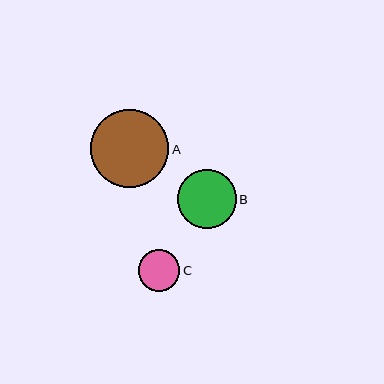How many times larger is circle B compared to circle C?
Circle B is approximately 1.4 times the size of circle C.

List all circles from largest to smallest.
From largest to smallest: A, B, C.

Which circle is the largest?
Circle A is the largest with a size of approximately 78 pixels.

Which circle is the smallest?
Circle C is the smallest with a size of approximately 42 pixels.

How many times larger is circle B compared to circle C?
Circle B is approximately 1.4 times the size of circle C.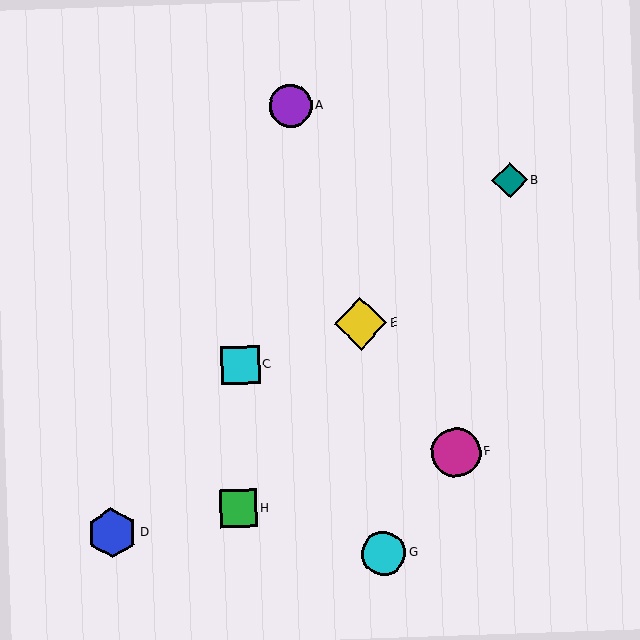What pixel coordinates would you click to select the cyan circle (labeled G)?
Click at (383, 553) to select the cyan circle G.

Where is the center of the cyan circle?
The center of the cyan circle is at (383, 553).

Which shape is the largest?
The yellow diamond (labeled E) is the largest.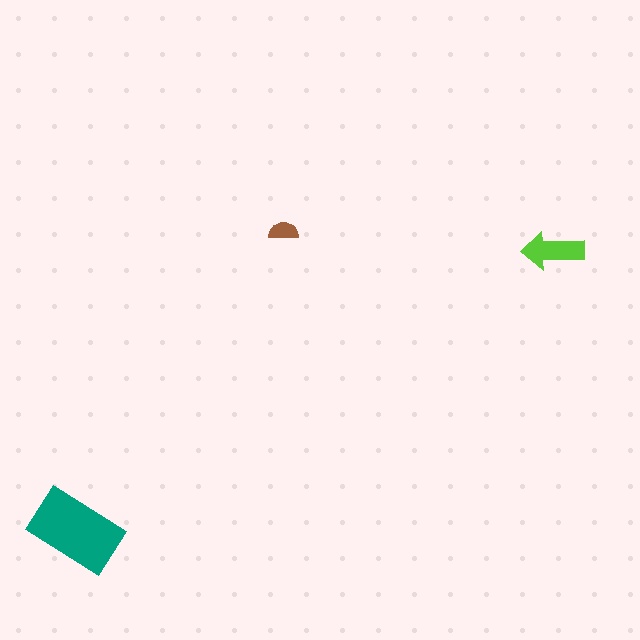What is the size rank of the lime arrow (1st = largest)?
2nd.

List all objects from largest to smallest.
The teal rectangle, the lime arrow, the brown semicircle.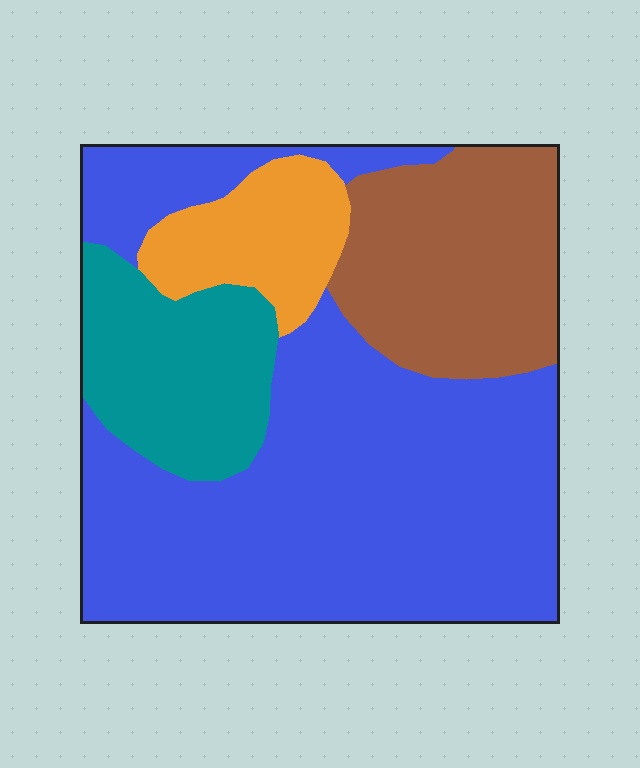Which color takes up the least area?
Orange, at roughly 10%.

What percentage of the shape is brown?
Brown covers around 20% of the shape.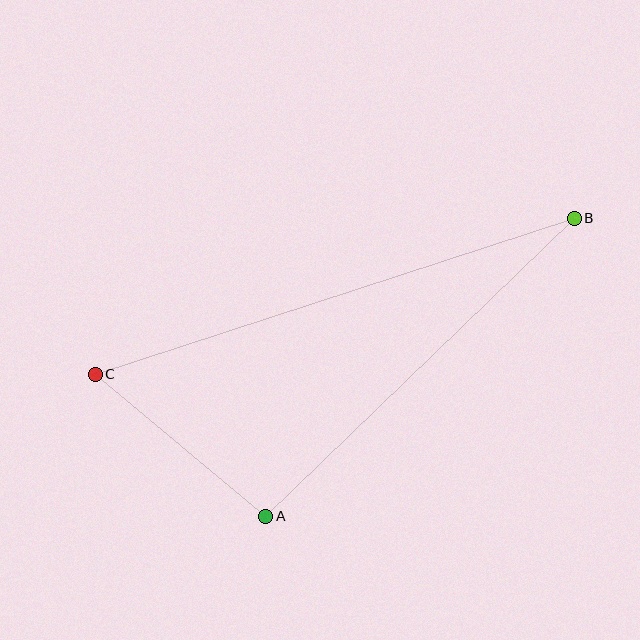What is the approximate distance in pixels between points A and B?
The distance between A and B is approximately 429 pixels.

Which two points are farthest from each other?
Points B and C are farthest from each other.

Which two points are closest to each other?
Points A and C are closest to each other.